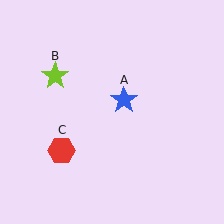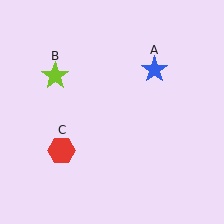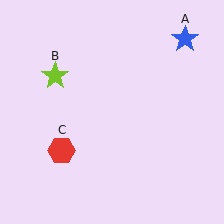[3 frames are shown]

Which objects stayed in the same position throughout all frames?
Lime star (object B) and red hexagon (object C) remained stationary.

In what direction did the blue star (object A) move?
The blue star (object A) moved up and to the right.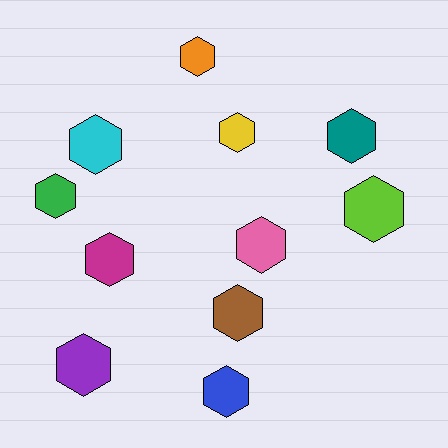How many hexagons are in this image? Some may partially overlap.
There are 11 hexagons.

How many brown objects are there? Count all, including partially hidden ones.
There is 1 brown object.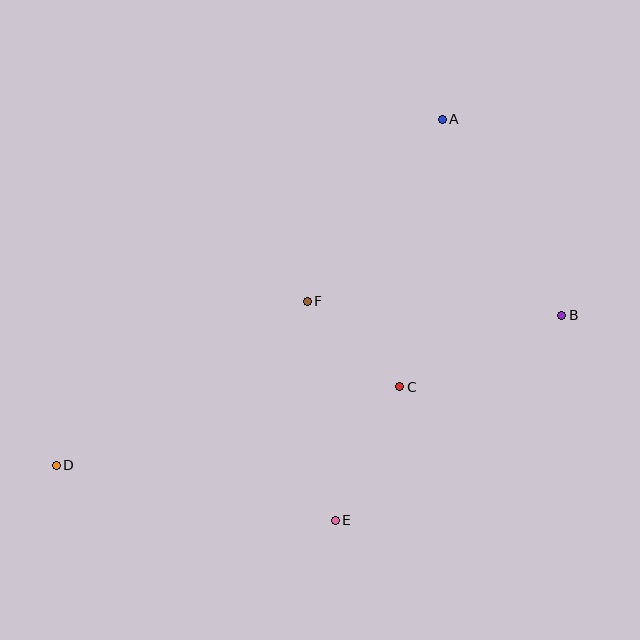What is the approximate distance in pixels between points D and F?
The distance between D and F is approximately 300 pixels.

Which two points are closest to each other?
Points C and F are closest to each other.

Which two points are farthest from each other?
Points B and D are farthest from each other.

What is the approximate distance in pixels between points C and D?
The distance between C and D is approximately 353 pixels.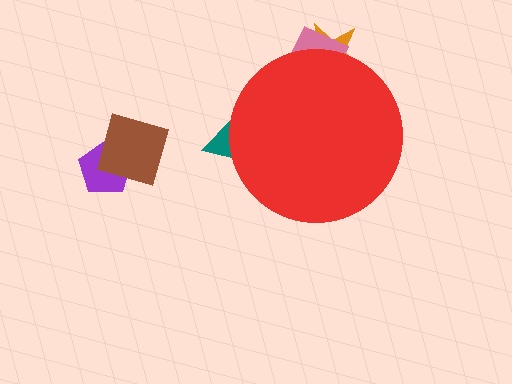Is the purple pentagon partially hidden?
No, the purple pentagon is fully visible.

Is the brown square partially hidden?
No, the brown square is fully visible.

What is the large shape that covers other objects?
A red circle.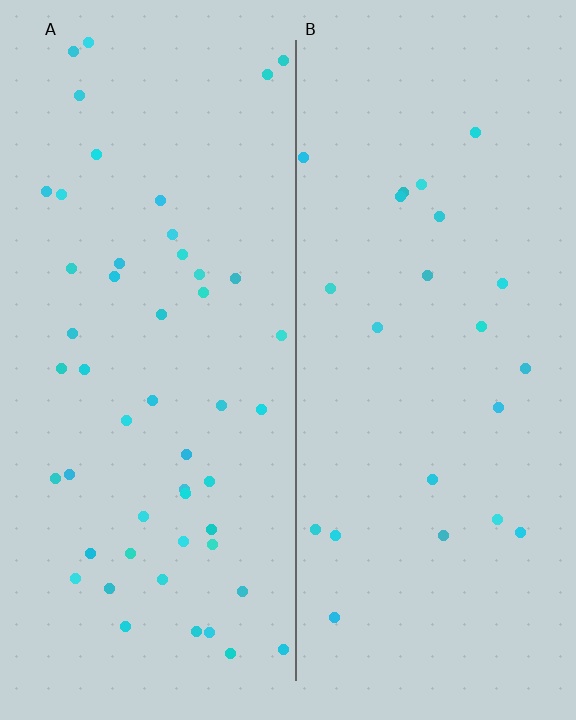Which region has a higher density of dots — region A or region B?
A (the left).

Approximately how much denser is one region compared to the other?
Approximately 2.2× — region A over region B.